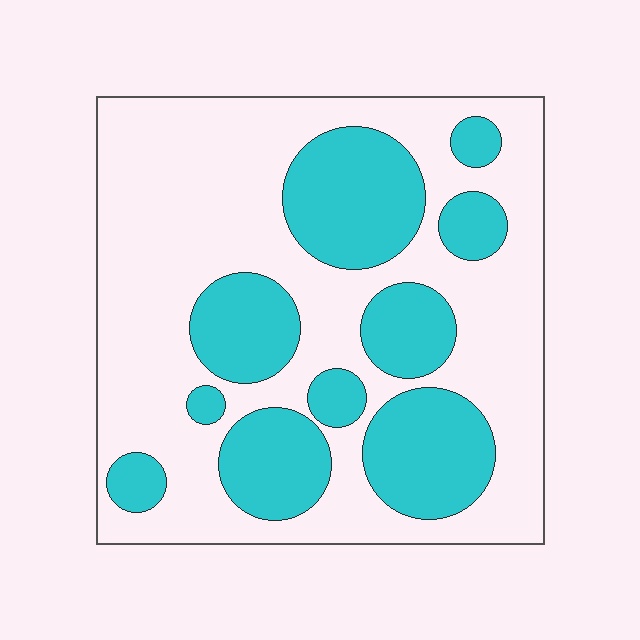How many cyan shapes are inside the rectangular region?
10.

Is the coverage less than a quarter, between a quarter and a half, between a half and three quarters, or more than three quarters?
Between a quarter and a half.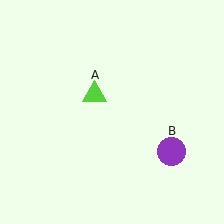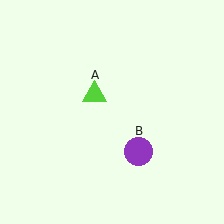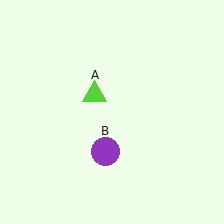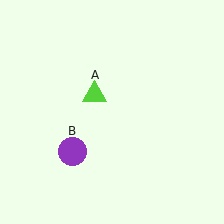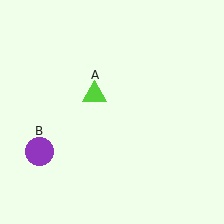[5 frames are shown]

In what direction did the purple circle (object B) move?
The purple circle (object B) moved left.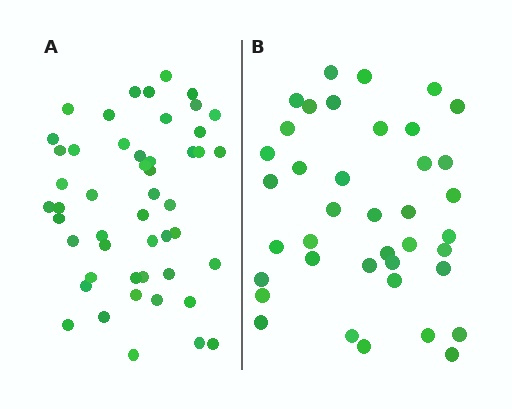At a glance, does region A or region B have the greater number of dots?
Region A (the left region) has more dots.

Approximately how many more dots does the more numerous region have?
Region A has roughly 10 or so more dots than region B.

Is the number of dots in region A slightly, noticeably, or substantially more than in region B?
Region A has noticeably more, but not dramatically so. The ratio is roughly 1.3 to 1.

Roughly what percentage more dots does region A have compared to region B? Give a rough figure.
About 25% more.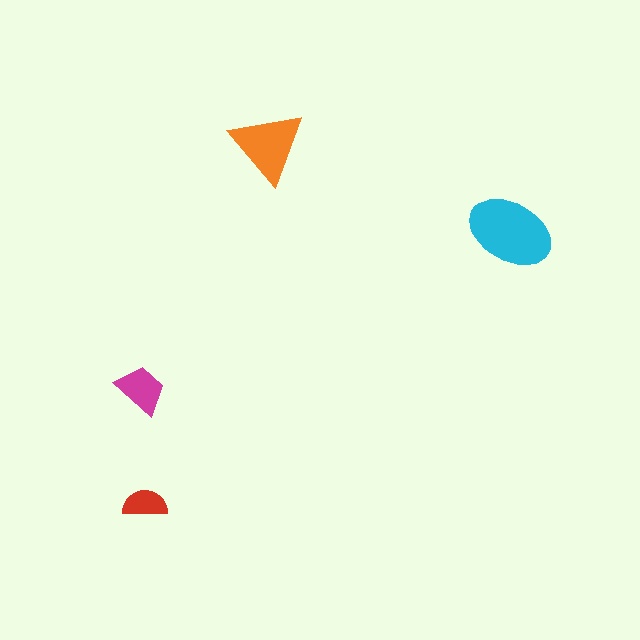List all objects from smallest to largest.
The red semicircle, the magenta trapezoid, the orange triangle, the cyan ellipse.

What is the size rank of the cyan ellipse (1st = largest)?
1st.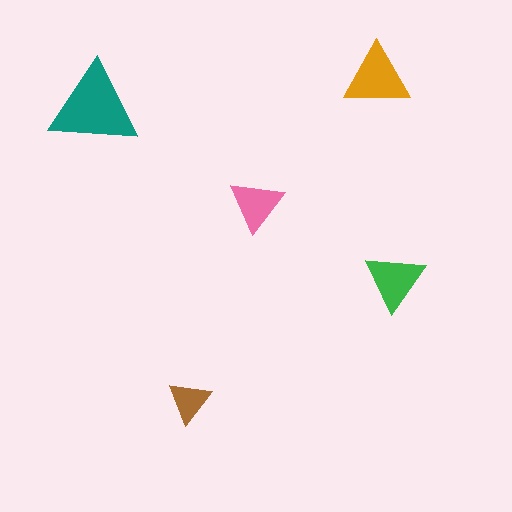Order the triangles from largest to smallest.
the teal one, the orange one, the green one, the pink one, the brown one.